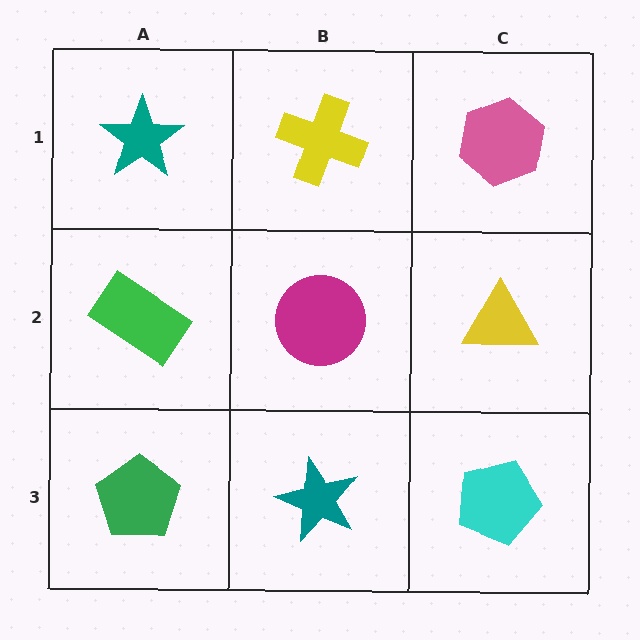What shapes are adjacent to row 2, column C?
A pink hexagon (row 1, column C), a cyan pentagon (row 3, column C), a magenta circle (row 2, column B).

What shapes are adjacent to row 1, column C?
A yellow triangle (row 2, column C), a yellow cross (row 1, column B).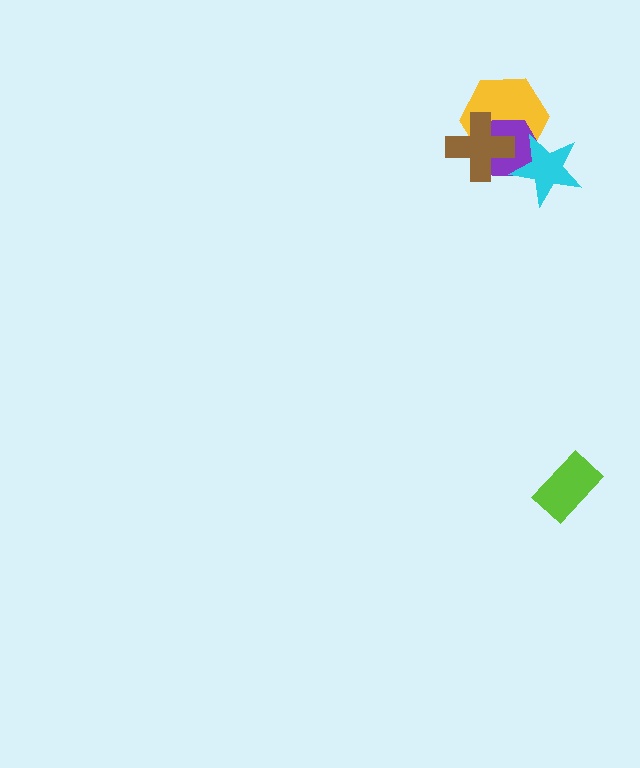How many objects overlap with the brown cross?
2 objects overlap with the brown cross.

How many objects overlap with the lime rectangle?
0 objects overlap with the lime rectangle.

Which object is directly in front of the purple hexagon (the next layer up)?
The brown cross is directly in front of the purple hexagon.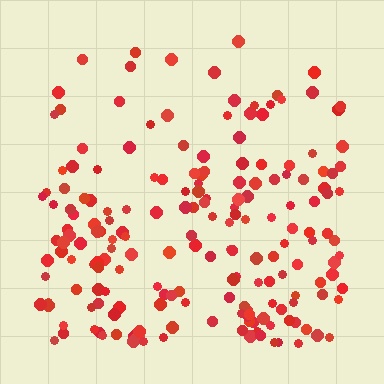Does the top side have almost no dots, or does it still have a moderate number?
Still a moderate number, just noticeably fewer than the bottom.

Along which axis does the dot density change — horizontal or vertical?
Vertical.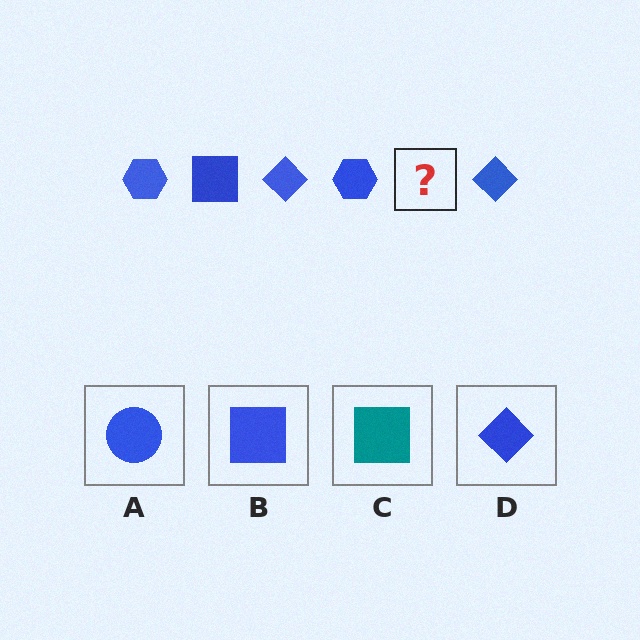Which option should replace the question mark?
Option B.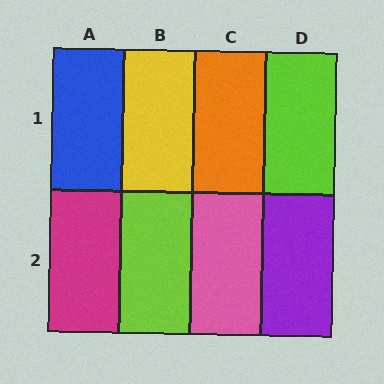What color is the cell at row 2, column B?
Lime.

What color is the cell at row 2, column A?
Magenta.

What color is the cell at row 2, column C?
Pink.